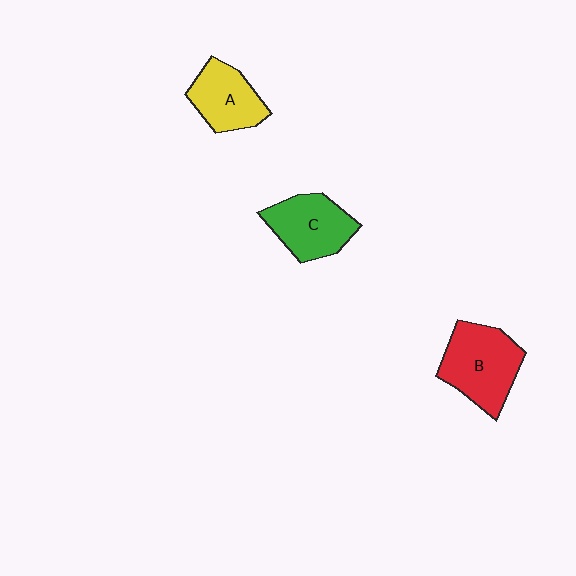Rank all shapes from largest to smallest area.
From largest to smallest: B (red), C (green), A (yellow).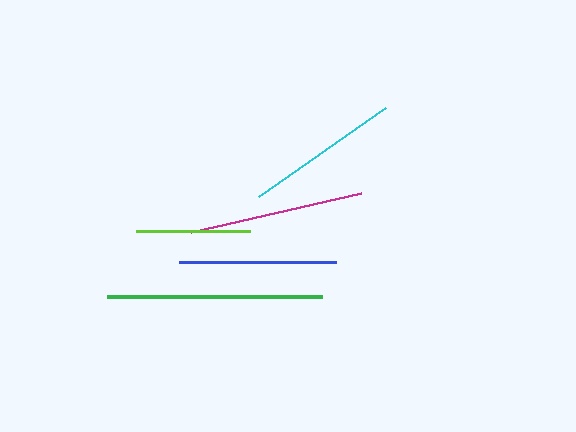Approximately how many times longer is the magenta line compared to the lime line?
The magenta line is approximately 1.5 times the length of the lime line.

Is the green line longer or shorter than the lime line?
The green line is longer than the lime line.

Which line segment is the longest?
The green line is the longest at approximately 215 pixels.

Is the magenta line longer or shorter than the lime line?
The magenta line is longer than the lime line.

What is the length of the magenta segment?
The magenta segment is approximately 174 pixels long.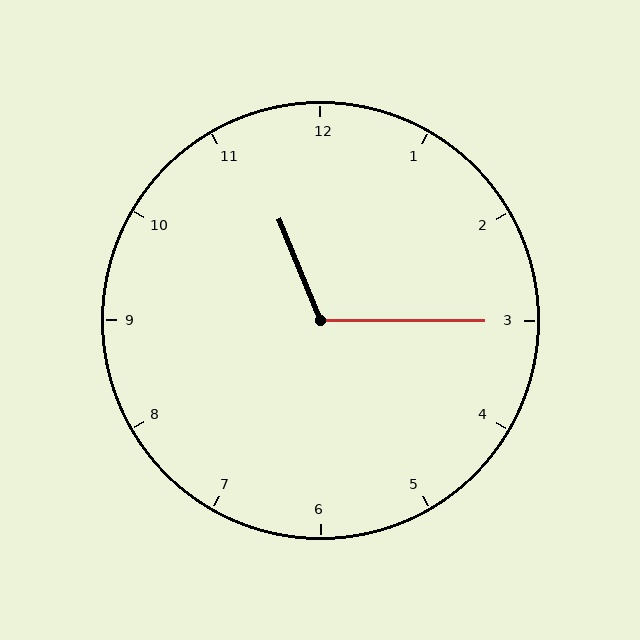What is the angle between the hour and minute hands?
Approximately 112 degrees.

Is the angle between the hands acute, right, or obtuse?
It is obtuse.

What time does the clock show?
11:15.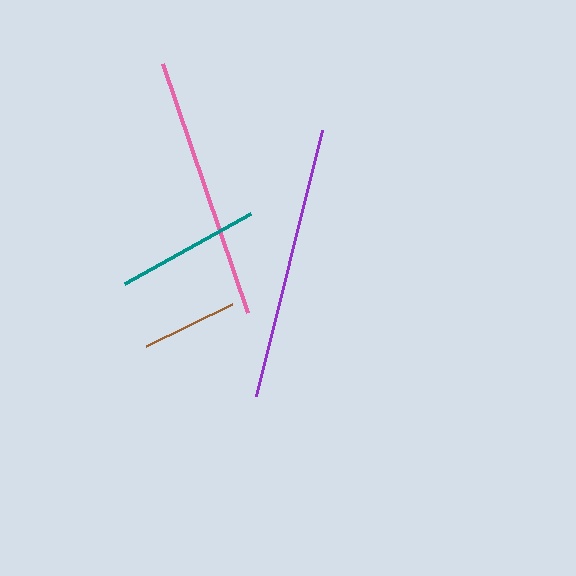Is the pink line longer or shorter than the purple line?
The purple line is longer than the pink line.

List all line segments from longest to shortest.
From longest to shortest: purple, pink, teal, brown.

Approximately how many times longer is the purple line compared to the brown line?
The purple line is approximately 2.9 times the length of the brown line.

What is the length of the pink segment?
The pink segment is approximately 263 pixels long.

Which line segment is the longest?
The purple line is the longest at approximately 275 pixels.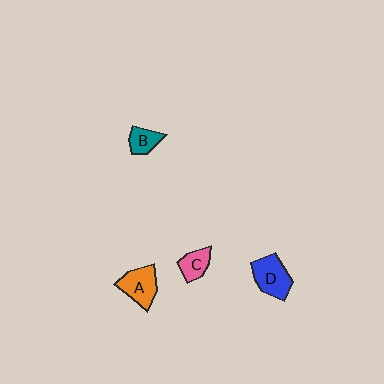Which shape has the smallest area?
Shape B (teal).